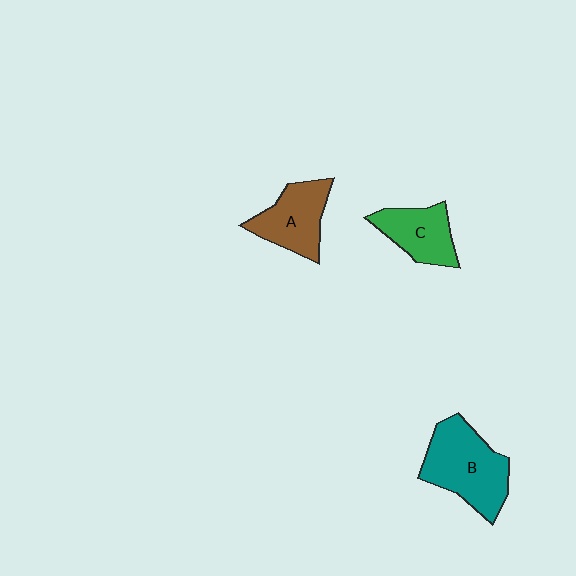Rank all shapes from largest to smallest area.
From largest to smallest: B (teal), A (brown), C (green).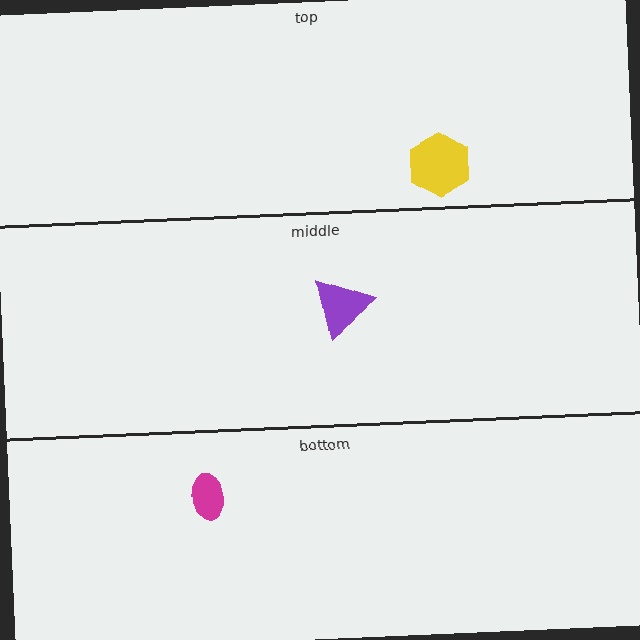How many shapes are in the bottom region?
1.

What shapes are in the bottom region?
The magenta ellipse.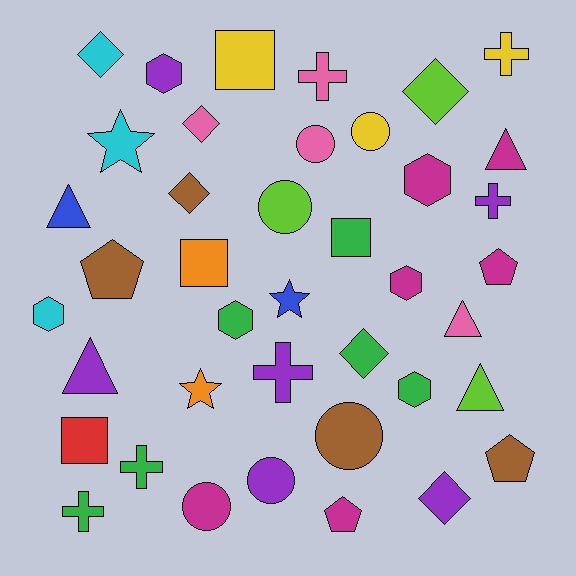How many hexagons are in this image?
There are 6 hexagons.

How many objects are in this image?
There are 40 objects.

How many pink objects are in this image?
There are 4 pink objects.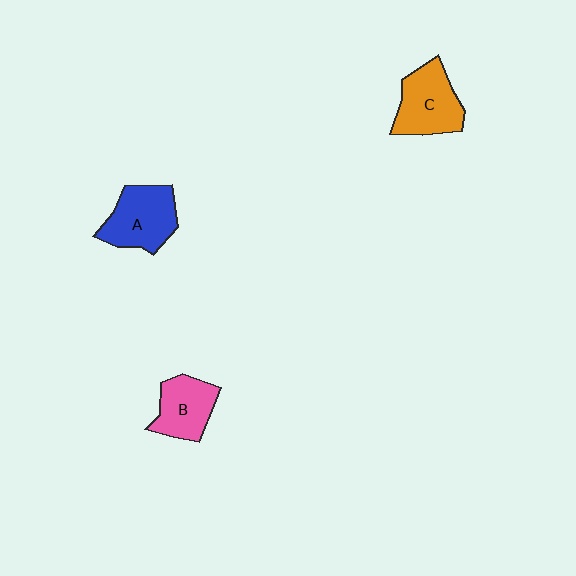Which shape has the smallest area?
Shape B (pink).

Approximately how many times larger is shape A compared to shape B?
Approximately 1.2 times.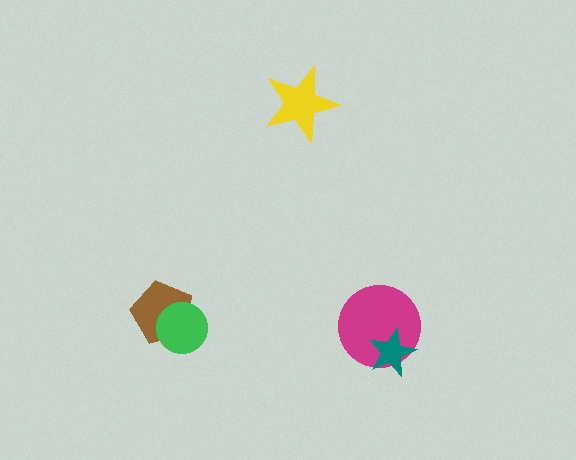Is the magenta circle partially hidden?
Yes, it is partially covered by another shape.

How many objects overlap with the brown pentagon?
1 object overlaps with the brown pentagon.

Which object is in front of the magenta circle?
The teal star is in front of the magenta circle.